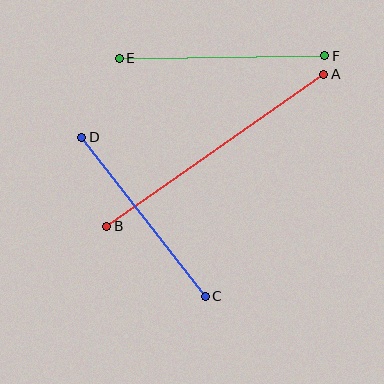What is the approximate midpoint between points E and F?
The midpoint is at approximately (222, 57) pixels.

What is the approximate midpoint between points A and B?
The midpoint is at approximately (215, 150) pixels.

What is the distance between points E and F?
The distance is approximately 205 pixels.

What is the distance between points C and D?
The distance is approximately 202 pixels.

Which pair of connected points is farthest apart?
Points A and B are farthest apart.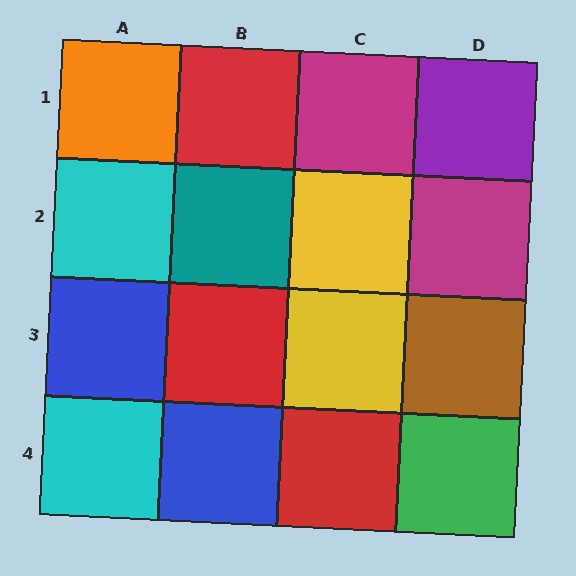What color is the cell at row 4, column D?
Green.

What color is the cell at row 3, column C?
Yellow.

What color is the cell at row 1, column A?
Orange.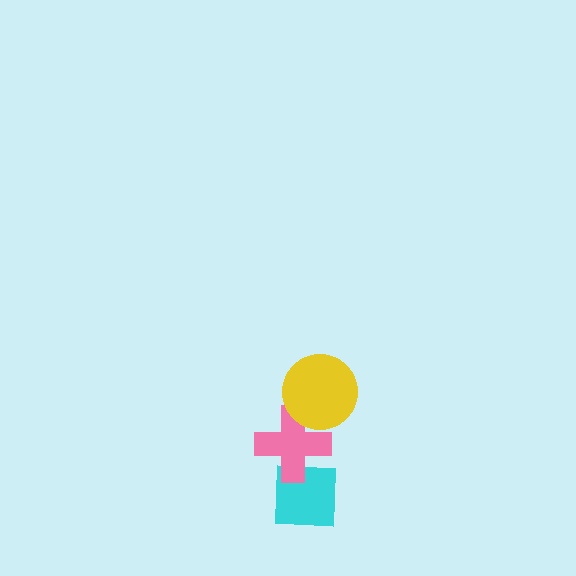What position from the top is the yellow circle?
The yellow circle is 1st from the top.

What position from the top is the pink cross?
The pink cross is 2nd from the top.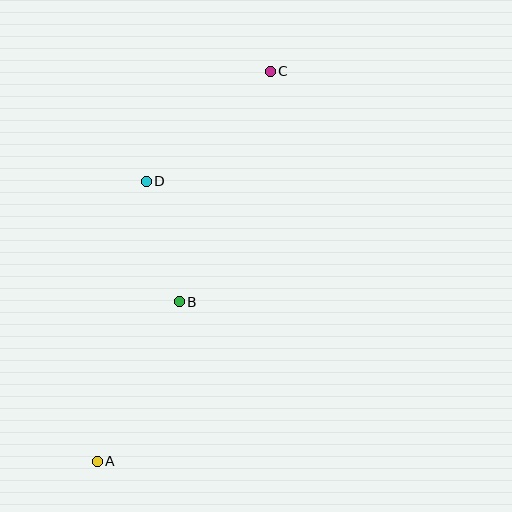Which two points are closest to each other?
Points B and D are closest to each other.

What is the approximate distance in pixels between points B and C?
The distance between B and C is approximately 248 pixels.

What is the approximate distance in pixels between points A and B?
The distance between A and B is approximately 180 pixels.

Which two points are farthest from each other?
Points A and C are farthest from each other.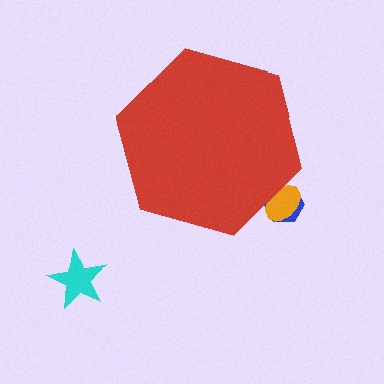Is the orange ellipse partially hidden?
Yes, the orange ellipse is partially hidden behind the red hexagon.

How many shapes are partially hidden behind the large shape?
2 shapes are partially hidden.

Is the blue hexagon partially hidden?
Yes, the blue hexagon is partially hidden behind the red hexagon.